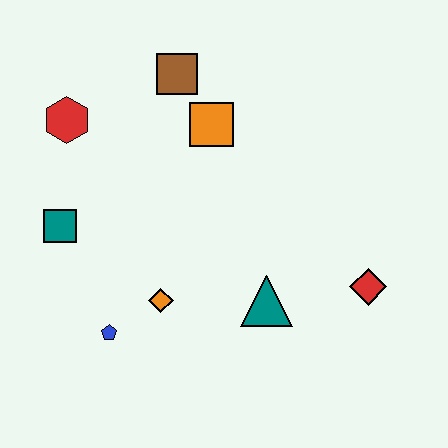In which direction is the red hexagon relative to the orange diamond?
The red hexagon is above the orange diamond.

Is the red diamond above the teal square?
No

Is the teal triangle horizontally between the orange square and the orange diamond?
No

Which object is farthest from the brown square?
The red diamond is farthest from the brown square.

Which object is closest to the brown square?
The orange square is closest to the brown square.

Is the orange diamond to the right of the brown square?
No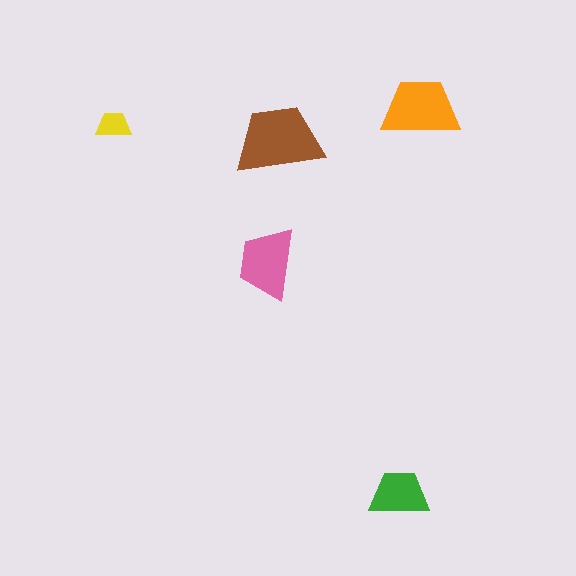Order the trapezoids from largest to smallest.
the brown one, the orange one, the pink one, the green one, the yellow one.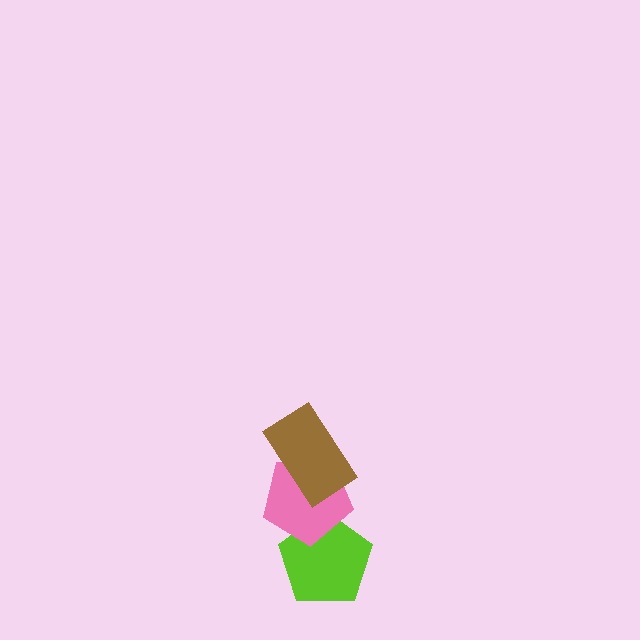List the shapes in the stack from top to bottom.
From top to bottom: the brown rectangle, the pink pentagon, the lime pentagon.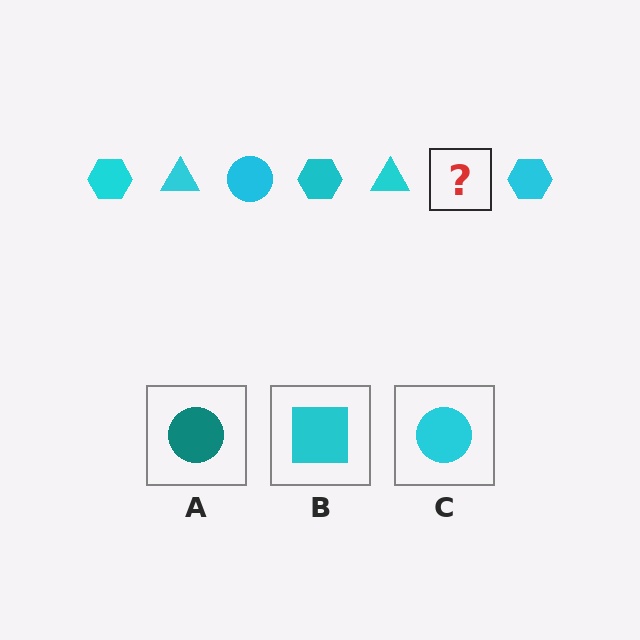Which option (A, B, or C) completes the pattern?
C.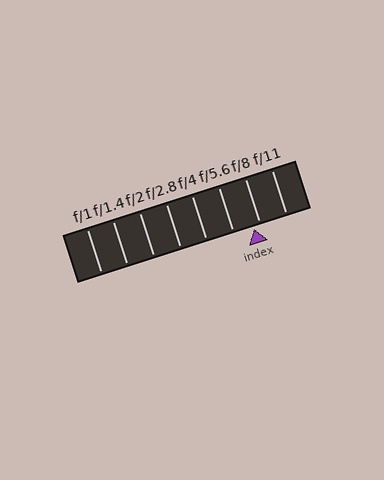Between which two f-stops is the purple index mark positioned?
The index mark is between f/5.6 and f/8.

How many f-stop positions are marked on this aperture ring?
There are 8 f-stop positions marked.